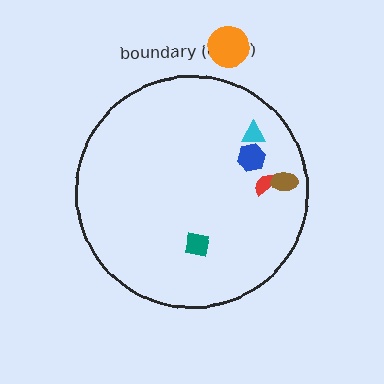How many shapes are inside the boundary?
5 inside, 1 outside.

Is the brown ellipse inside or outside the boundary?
Inside.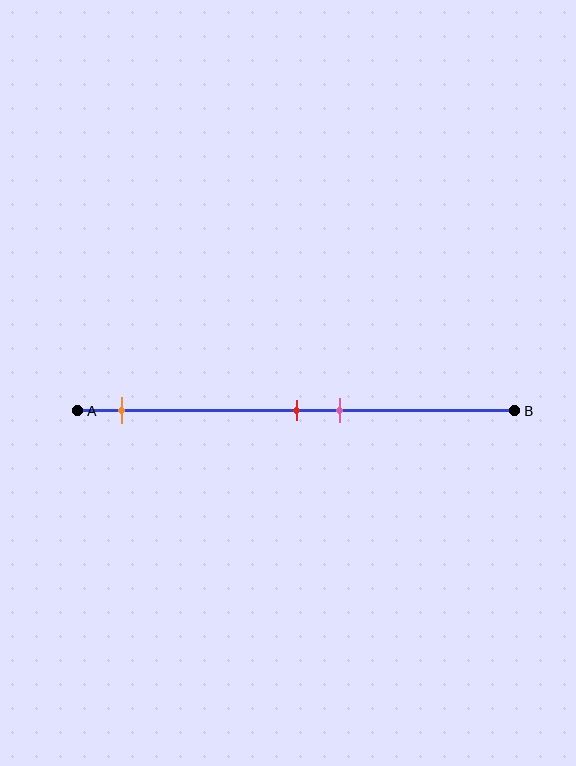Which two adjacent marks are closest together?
The red and pink marks are the closest adjacent pair.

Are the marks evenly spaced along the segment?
No, the marks are not evenly spaced.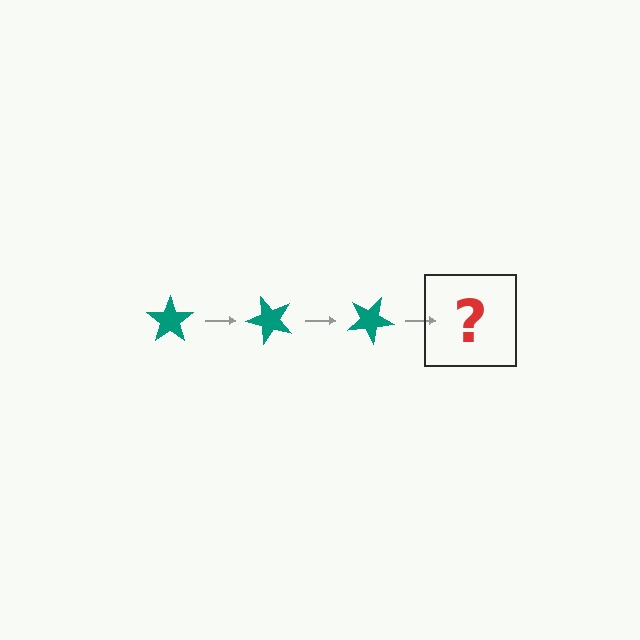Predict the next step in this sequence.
The next step is a teal star rotated 150 degrees.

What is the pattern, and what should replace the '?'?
The pattern is that the star rotates 50 degrees each step. The '?' should be a teal star rotated 150 degrees.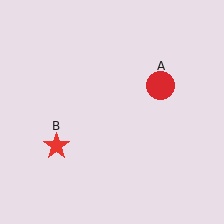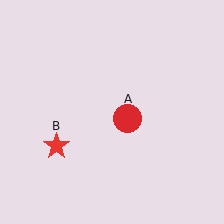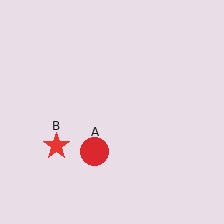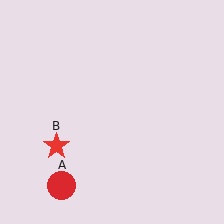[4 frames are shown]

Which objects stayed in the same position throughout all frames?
Red star (object B) remained stationary.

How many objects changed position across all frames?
1 object changed position: red circle (object A).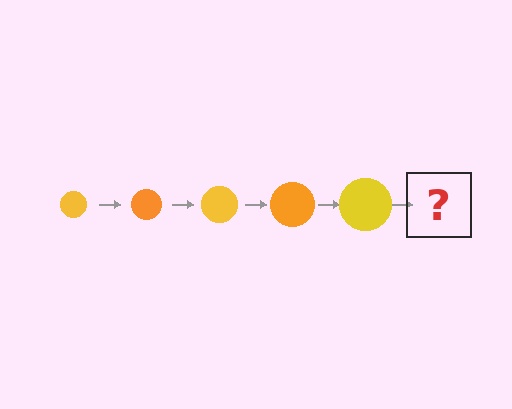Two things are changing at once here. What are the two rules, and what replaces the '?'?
The two rules are that the circle grows larger each step and the color cycles through yellow and orange. The '?' should be an orange circle, larger than the previous one.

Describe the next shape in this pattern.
It should be an orange circle, larger than the previous one.